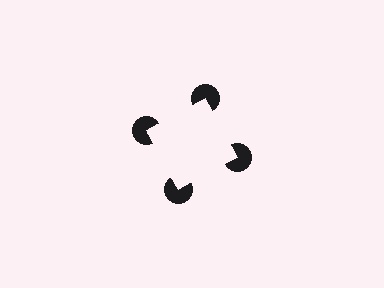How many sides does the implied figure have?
4 sides.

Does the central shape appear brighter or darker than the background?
It typically appears slightly brighter than the background, even though no actual brightness change is drawn.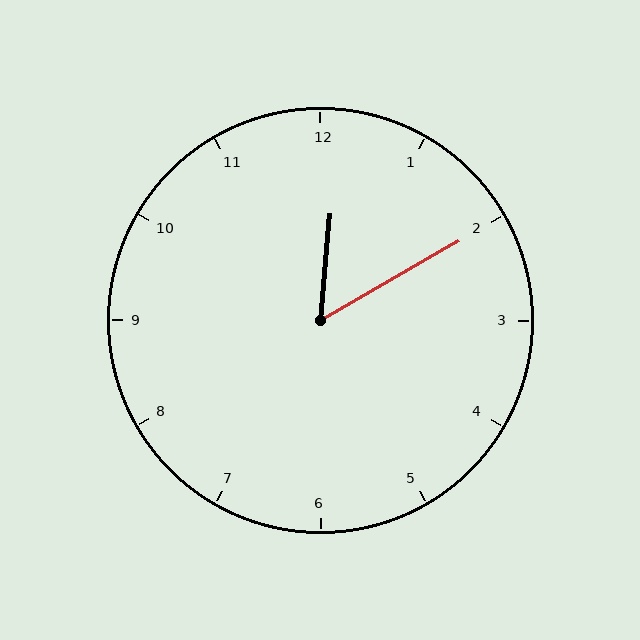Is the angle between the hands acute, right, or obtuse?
It is acute.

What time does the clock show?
12:10.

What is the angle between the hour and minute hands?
Approximately 55 degrees.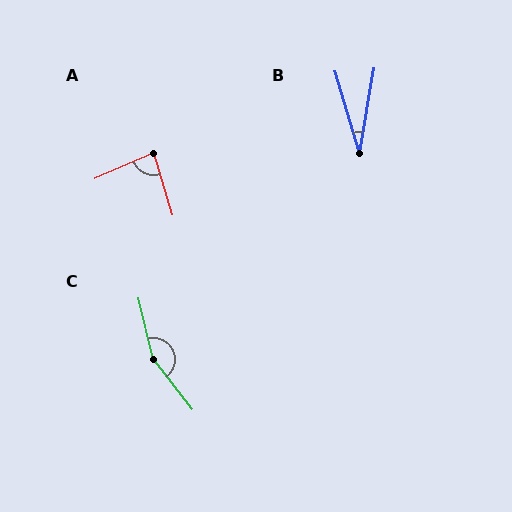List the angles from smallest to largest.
B (26°), A (83°), C (156°).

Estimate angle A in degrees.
Approximately 83 degrees.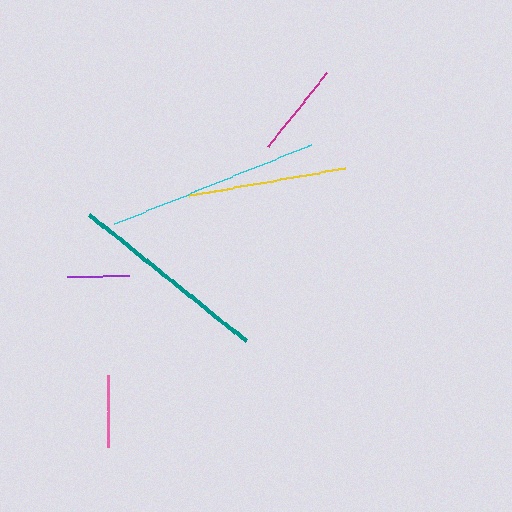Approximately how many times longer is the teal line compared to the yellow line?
The teal line is approximately 1.3 times the length of the yellow line.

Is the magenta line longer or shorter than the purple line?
The magenta line is longer than the purple line.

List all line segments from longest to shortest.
From longest to shortest: cyan, teal, yellow, magenta, pink, purple.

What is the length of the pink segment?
The pink segment is approximately 72 pixels long.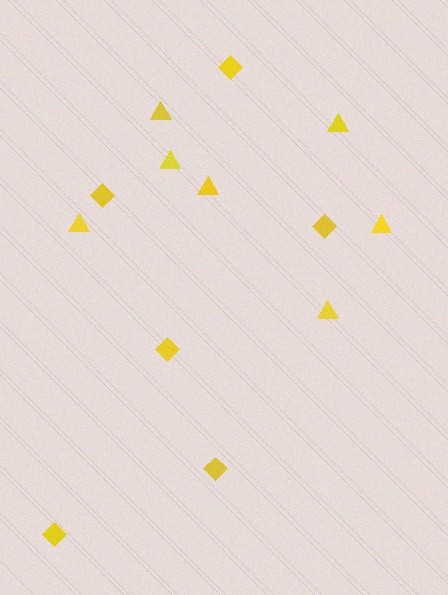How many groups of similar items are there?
There are 2 groups: one group of diamonds (6) and one group of triangles (7).